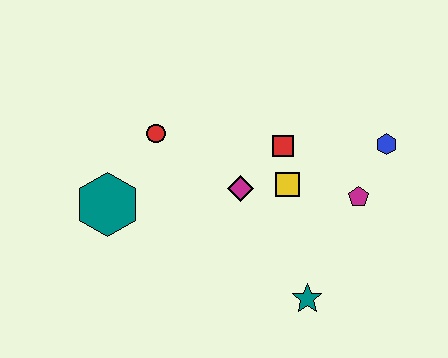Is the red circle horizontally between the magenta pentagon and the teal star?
No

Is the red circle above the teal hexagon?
Yes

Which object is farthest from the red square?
The teal hexagon is farthest from the red square.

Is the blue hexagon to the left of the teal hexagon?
No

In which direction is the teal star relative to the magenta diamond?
The teal star is below the magenta diamond.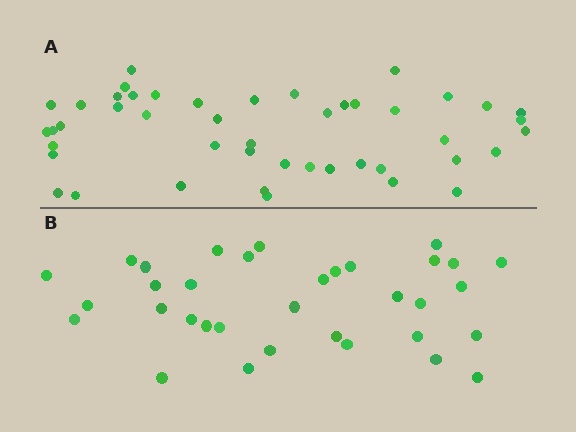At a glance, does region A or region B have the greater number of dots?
Region A (the top region) has more dots.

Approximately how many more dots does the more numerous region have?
Region A has roughly 12 or so more dots than region B.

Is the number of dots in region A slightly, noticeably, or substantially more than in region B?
Region A has noticeably more, but not dramatically so. The ratio is roughly 1.4 to 1.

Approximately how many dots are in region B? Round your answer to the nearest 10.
About 30 dots. (The exact count is 34, which rounds to 30.)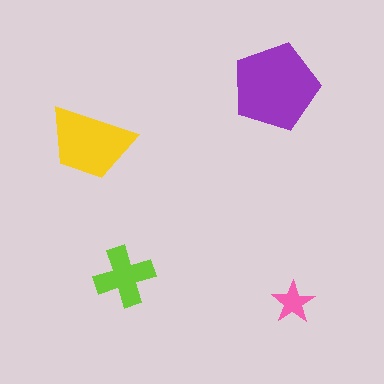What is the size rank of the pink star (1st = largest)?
4th.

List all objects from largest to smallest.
The purple pentagon, the yellow trapezoid, the lime cross, the pink star.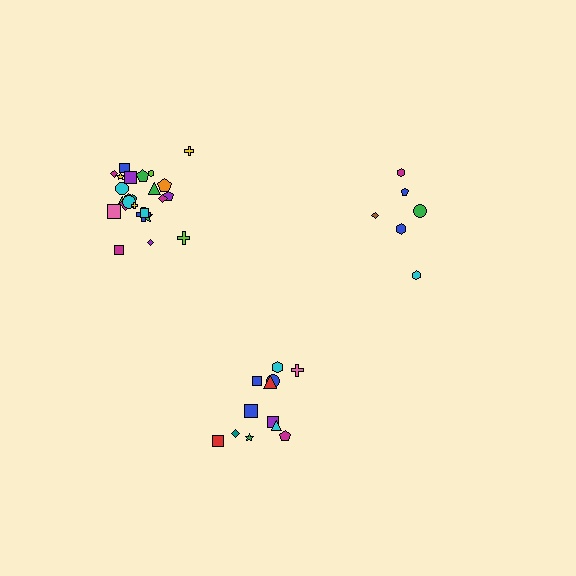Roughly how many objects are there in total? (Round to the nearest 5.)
Roughly 45 objects in total.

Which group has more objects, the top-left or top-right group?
The top-left group.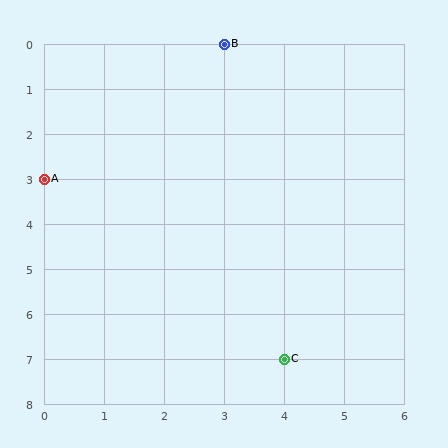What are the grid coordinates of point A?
Point A is at grid coordinates (0, 3).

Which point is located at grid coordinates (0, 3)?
Point A is at (0, 3).